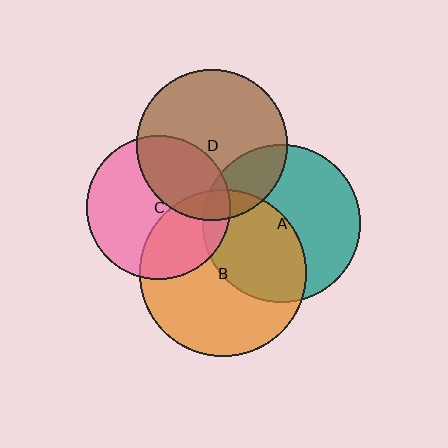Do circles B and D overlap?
Yes.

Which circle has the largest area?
Circle B (orange).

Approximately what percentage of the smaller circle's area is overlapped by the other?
Approximately 10%.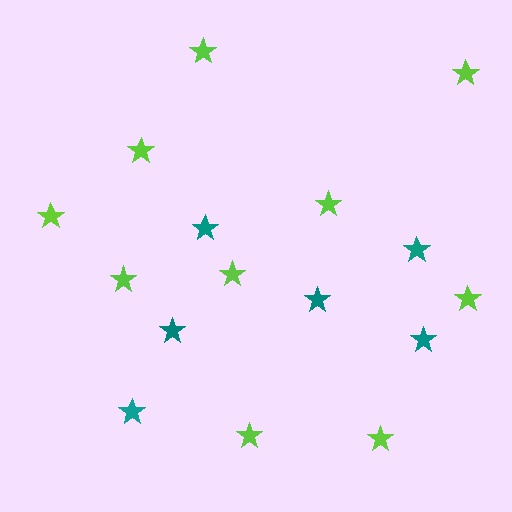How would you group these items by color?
There are 2 groups: one group of lime stars (10) and one group of teal stars (6).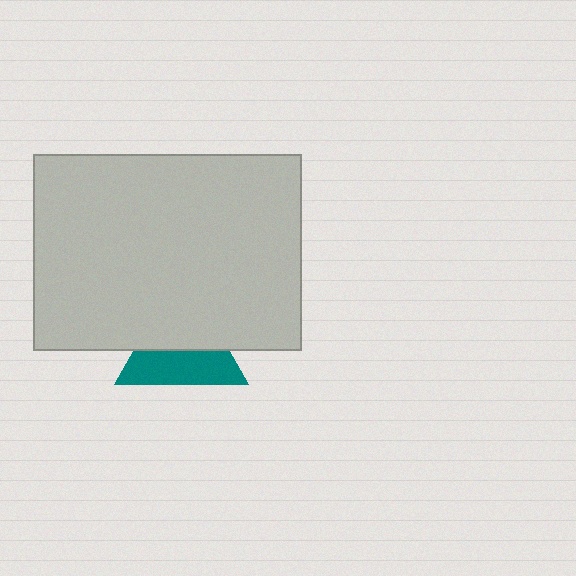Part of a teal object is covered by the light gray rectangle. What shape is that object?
It is a triangle.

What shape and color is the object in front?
The object in front is a light gray rectangle.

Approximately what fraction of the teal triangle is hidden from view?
Roughly 51% of the teal triangle is hidden behind the light gray rectangle.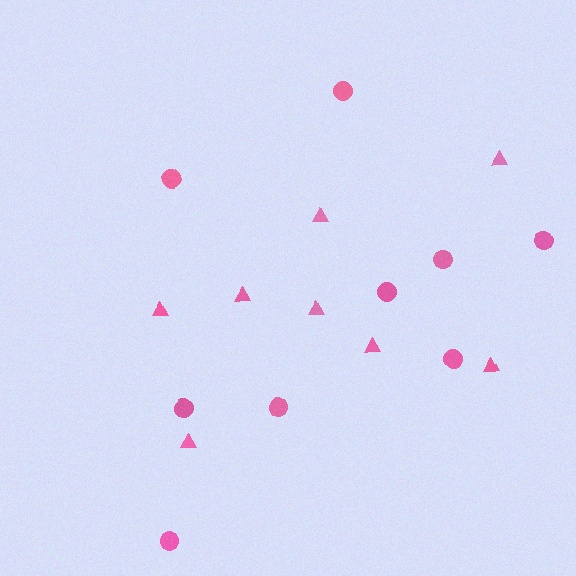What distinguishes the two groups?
There are 2 groups: one group of circles (9) and one group of triangles (8).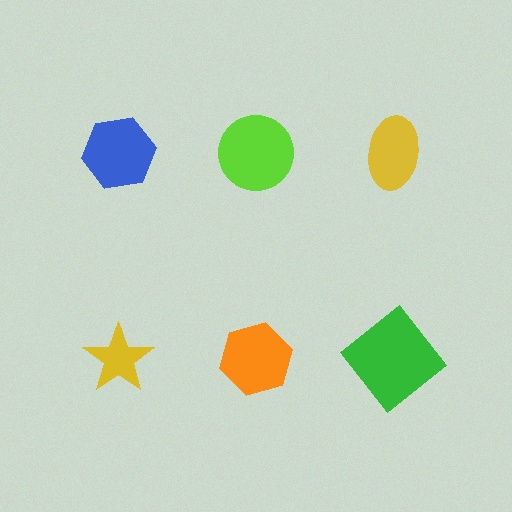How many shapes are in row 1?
3 shapes.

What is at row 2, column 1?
A yellow star.